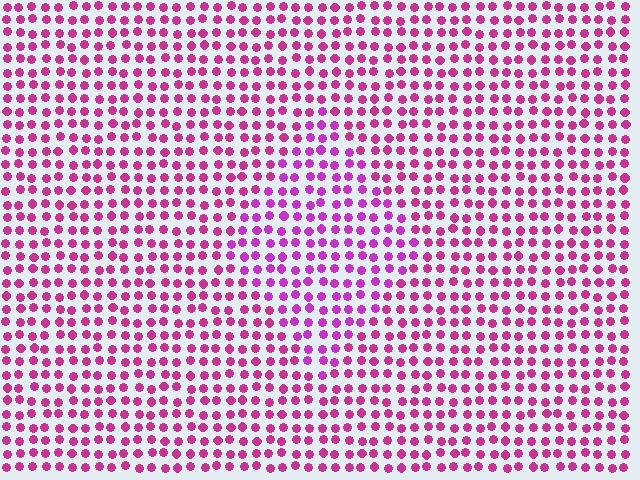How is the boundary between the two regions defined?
The boundary is defined purely by a slight shift in hue (about 22 degrees). Spacing, size, and orientation are identical on both sides.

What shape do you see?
I see a diamond.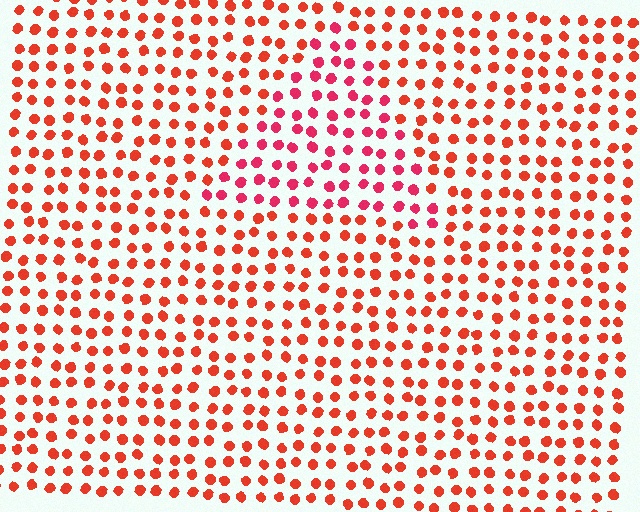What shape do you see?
I see a triangle.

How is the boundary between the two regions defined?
The boundary is defined purely by a slight shift in hue (about 25 degrees). Spacing, size, and orientation are identical on both sides.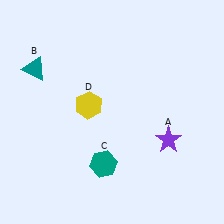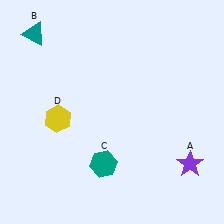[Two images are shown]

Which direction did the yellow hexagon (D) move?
The yellow hexagon (D) moved left.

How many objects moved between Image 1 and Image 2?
3 objects moved between the two images.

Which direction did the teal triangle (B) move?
The teal triangle (B) moved up.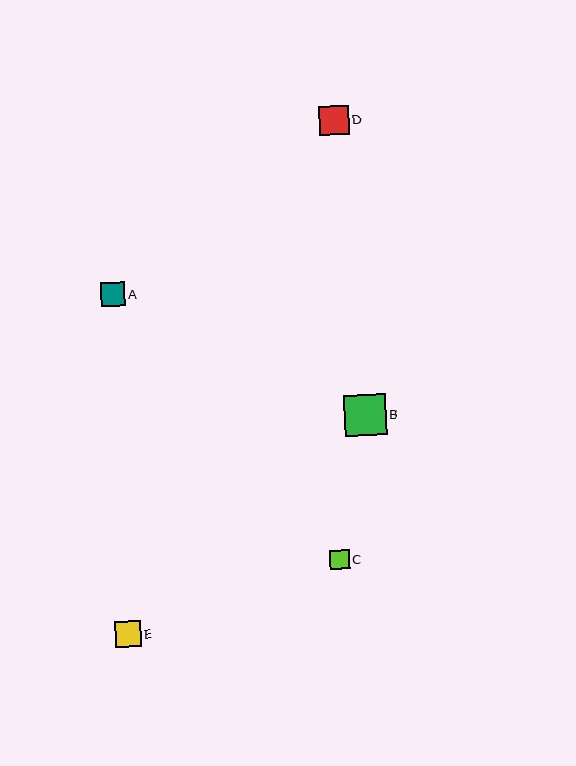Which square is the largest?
Square B is the largest with a size of approximately 42 pixels.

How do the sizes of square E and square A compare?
Square E and square A are approximately the same size.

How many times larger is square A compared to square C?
Square A is approximately 1.2 times the size of square C.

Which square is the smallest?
Square C is the smallest with a size of approximately 20 pixels.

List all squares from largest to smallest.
From largest to smallest: B, D, E, A, C.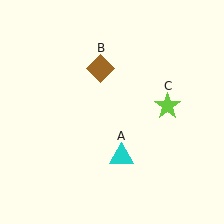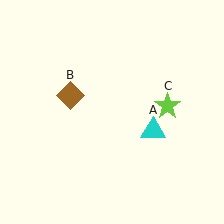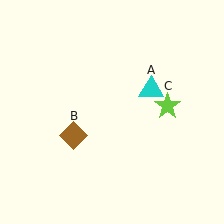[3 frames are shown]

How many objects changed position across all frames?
2 objects changed position: cyan triangle (object A), brown diamond (object B).